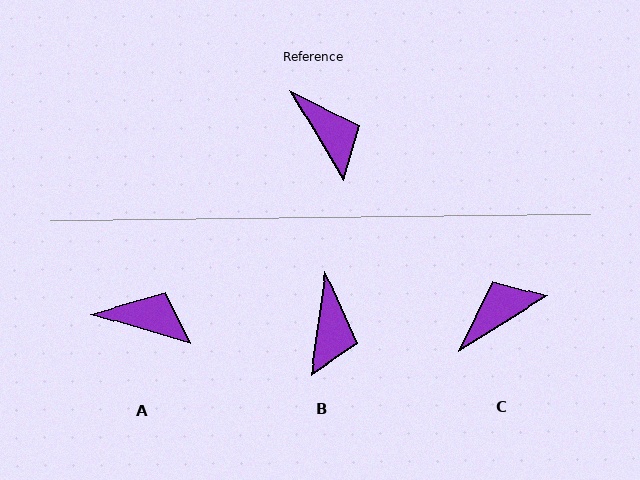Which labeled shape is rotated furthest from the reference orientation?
C, about 91 degrees away.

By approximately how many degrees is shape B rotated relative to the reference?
Approximately 39 degrees clockwise.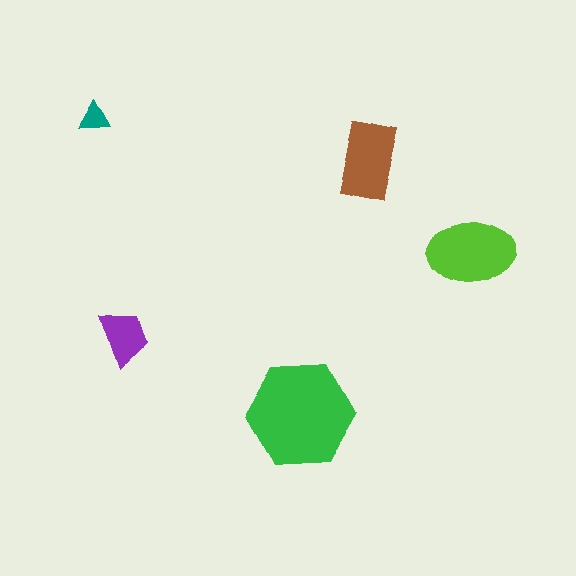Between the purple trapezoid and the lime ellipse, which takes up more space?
The lime ellipse.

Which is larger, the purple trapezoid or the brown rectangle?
The brown rectangle.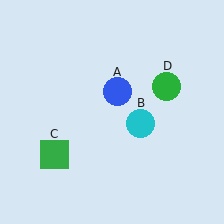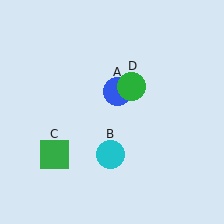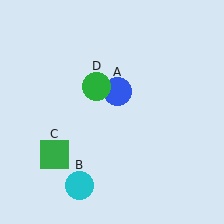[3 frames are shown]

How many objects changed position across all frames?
2 objects changed position: cyan circle (object B), green circle (object D).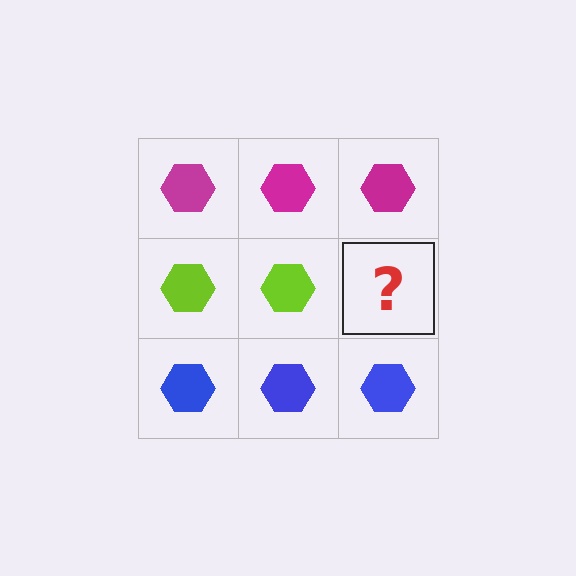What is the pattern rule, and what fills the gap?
The rule is that each row has a consistent color. The gap should be filled with a lime hexagon.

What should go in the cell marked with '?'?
The missing cell should contain a lime hexagon.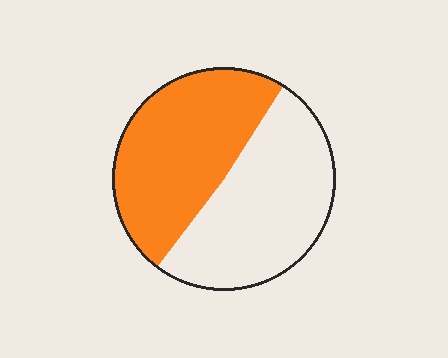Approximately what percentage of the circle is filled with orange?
Approximately 50%.